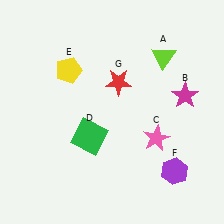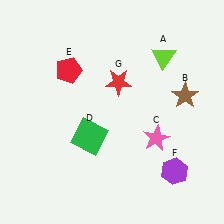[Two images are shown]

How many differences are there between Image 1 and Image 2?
There are 2 differences between the two images.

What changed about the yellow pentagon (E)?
In Image 1, E is yellow. In Image 2, it changed to red.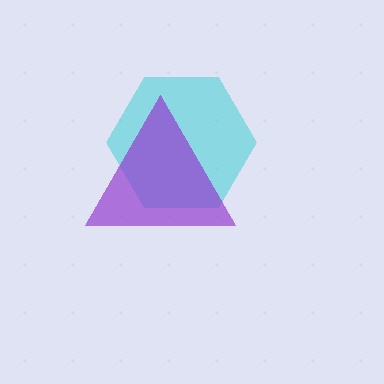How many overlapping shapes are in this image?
There are 2 overlapping shapes in the image.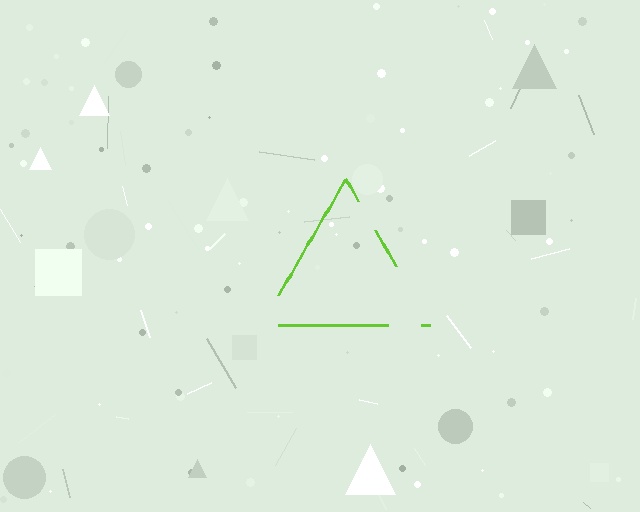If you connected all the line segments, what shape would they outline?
They would outline a triangle.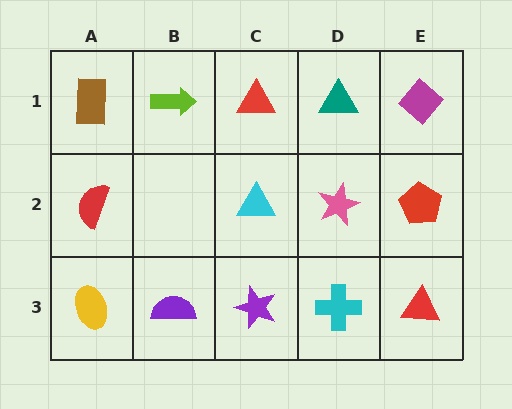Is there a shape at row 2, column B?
No, that cell is empty.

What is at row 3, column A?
A yellow ellipse.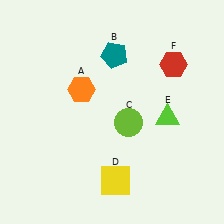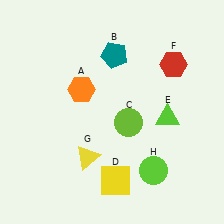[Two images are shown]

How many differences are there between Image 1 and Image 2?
There are 2 differences between the two images.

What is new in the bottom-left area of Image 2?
A yellow triangle (G) was added in the bottom-left area of Image 2.